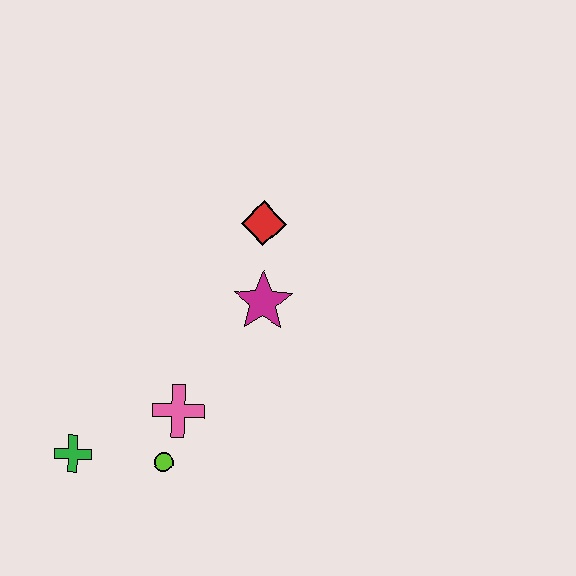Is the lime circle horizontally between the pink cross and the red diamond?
No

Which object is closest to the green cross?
The lime circle is closest to the green cross.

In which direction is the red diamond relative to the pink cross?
The red diamond is above the pink cross.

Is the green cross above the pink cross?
No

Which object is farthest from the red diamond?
The green cross is farthest from the red diamond.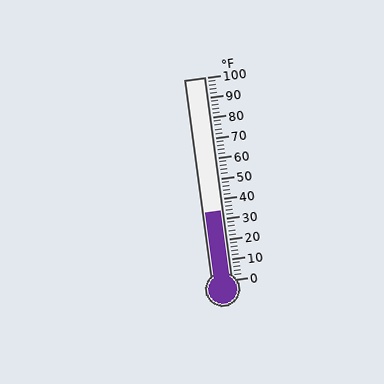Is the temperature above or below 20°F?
The temperature is above 20°F.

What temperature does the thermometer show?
The thermometer shows approximately 34°F.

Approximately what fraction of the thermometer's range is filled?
The thermometer is filled to approximately 35% of its range.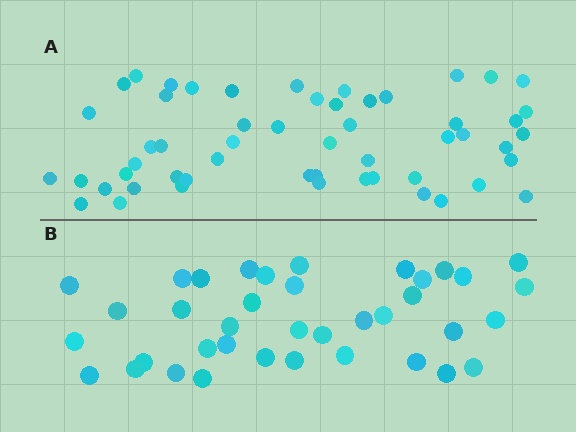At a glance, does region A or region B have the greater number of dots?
Region A (the top region) has more dots.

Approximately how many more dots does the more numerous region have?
Region A has approximately 15 more dots than region B.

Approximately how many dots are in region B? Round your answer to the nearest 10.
About 40 dots. (The exact count is 38, which rounds to 40.)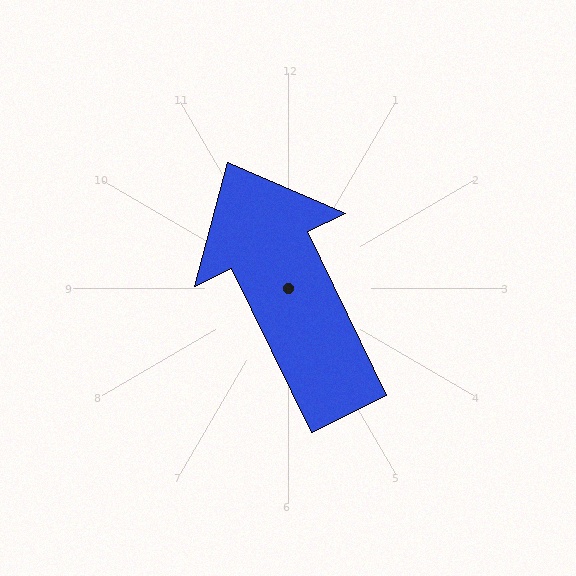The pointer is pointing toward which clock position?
Roughly 11 o'clock.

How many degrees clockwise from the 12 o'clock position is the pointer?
Approximately 334 degrees.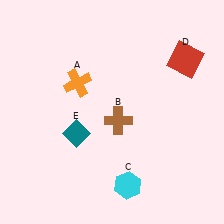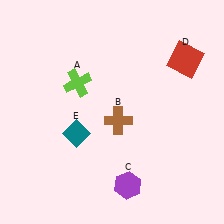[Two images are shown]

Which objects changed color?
A changed from orange to lime. C changed from cyan to purple.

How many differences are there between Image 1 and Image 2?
There are 2 differences between the two images.